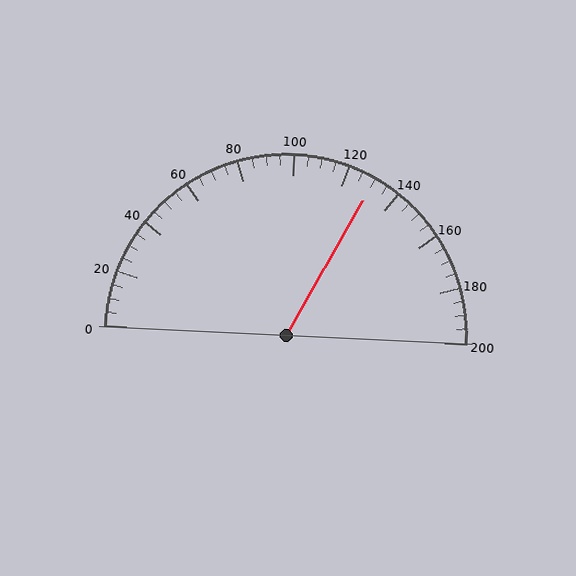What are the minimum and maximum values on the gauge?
The gauge ranges from 0 to 200.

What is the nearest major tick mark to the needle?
The nearest major tick mark is 120.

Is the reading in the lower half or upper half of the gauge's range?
The reading is in the upper half of the range (0 to 200).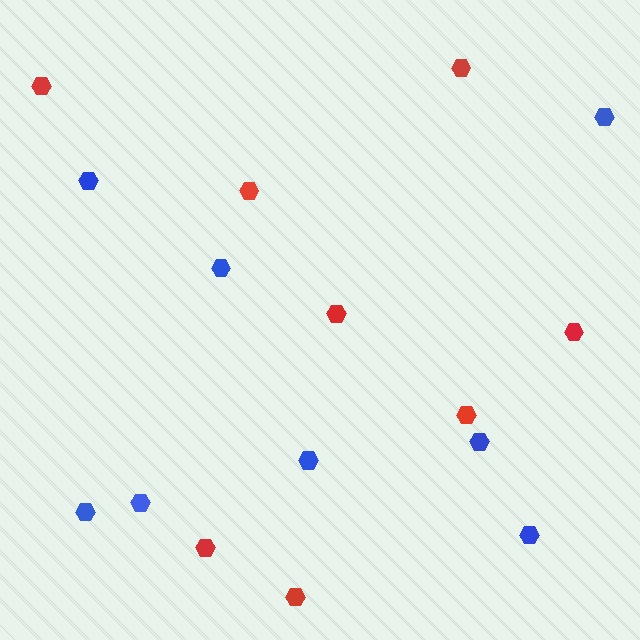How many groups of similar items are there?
There are 2 groups: one group of red hexagons (8) and one group of blue hexagons (8).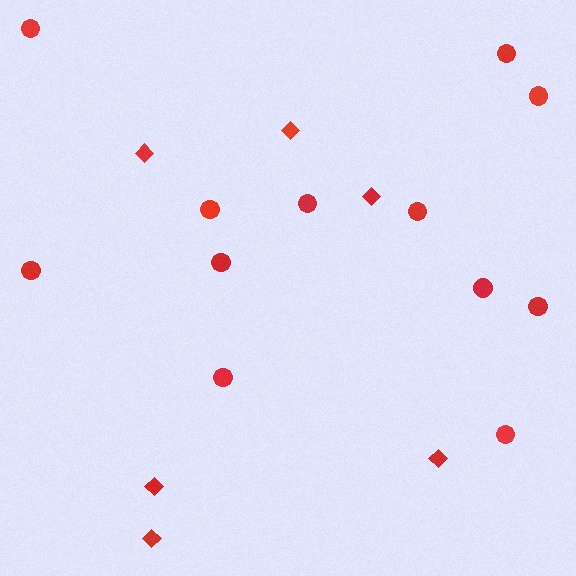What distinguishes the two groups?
There are 2 groups: one group of diamonds (6) and one group of circles (12).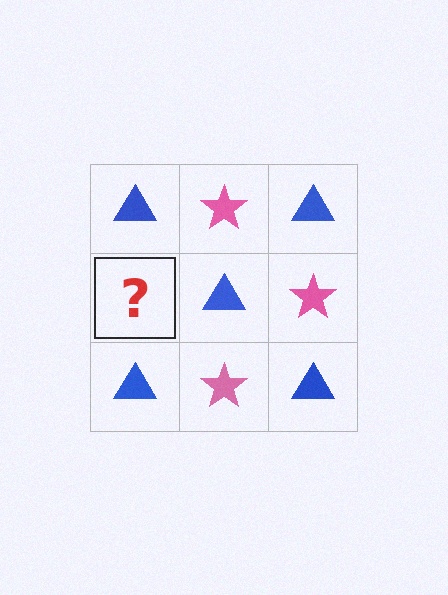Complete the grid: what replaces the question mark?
The question mark should be replaced with a pink star.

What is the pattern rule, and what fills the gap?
The rule is that it alternates blue triangle and pink star in a checkerboard pattern. The gap should be filled with a pink star.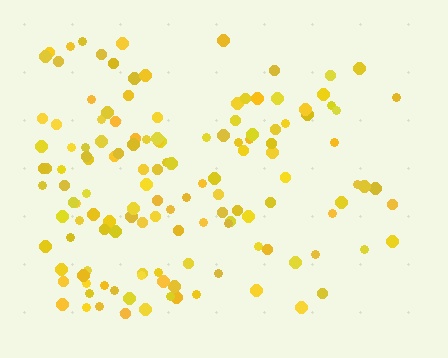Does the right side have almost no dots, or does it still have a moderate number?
Still a moderate number, just noticeably fewer than the left.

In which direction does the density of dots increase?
From right to left, with the left side densest.